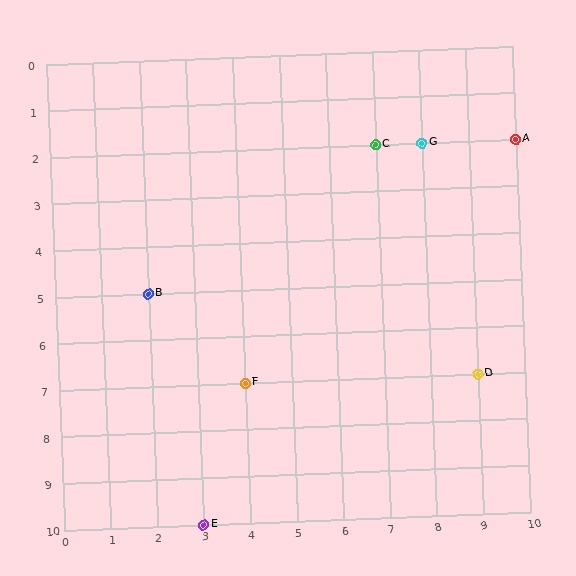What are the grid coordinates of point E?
Point E is at grid coordinates (3, 10).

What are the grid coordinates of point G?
Point G is at grid coordinates (8, 2).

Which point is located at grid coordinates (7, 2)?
Point C is at (7, 2).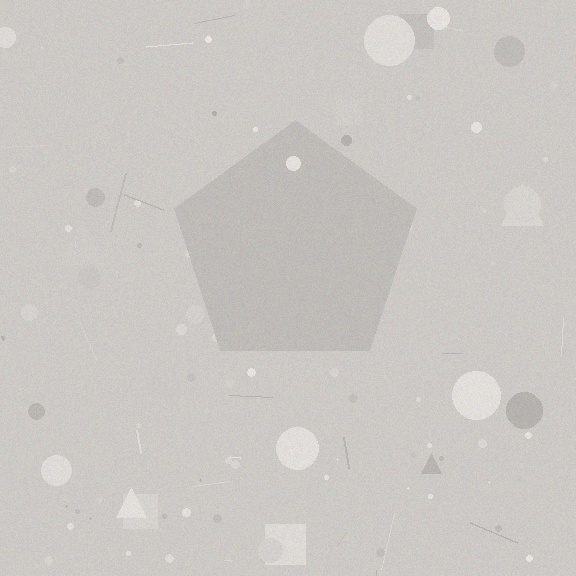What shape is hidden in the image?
A pentagon is hidden in the image.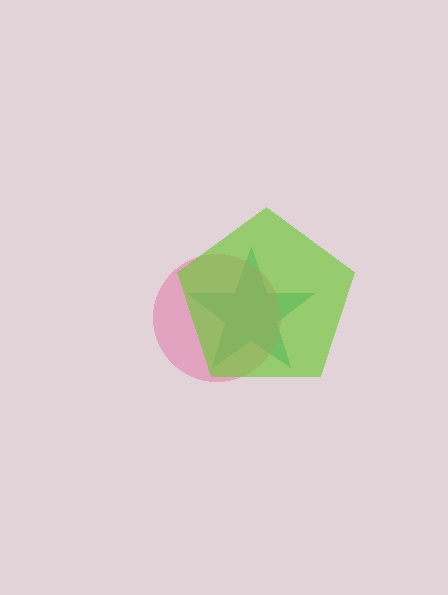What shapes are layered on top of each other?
The layered shapes are: a teal star, a pink circle, a lime pentagon.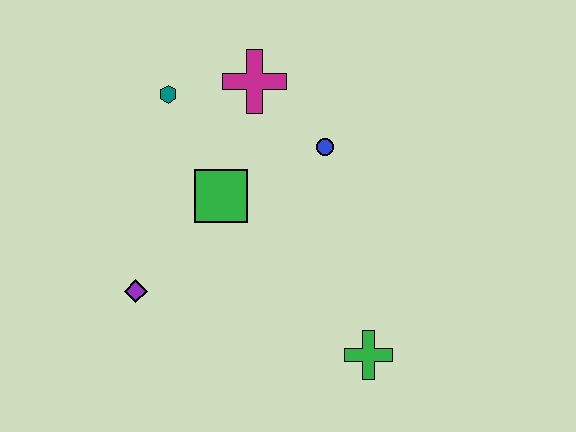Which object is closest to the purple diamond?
The green square is closest to the purple diamond.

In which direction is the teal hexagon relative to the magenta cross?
The teal hexagon is to the left of the magenta cross.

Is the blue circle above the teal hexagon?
No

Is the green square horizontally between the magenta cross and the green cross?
No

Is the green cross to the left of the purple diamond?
No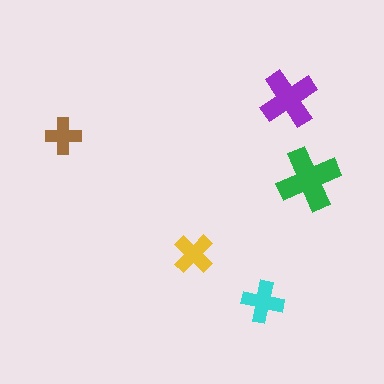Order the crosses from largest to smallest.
the green one, the purple one, the cyan one, the yellow one, the brown one.